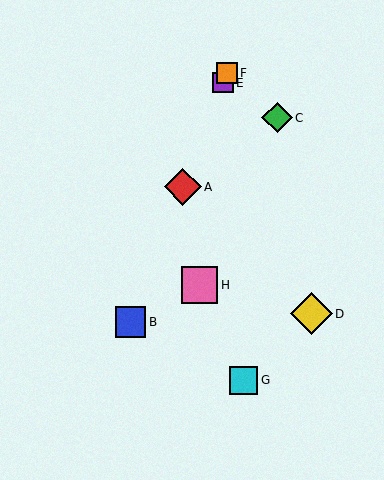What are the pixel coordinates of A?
Object A is at (183, 187).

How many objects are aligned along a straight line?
4 objects (A, B, E, F) are aligned along a straight line.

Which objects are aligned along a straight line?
Objects A, B, E, F are aligned along a straight line.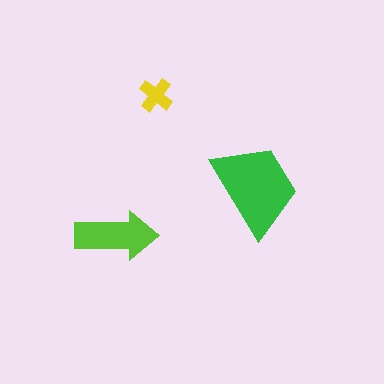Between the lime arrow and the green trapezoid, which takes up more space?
The green trapezoid.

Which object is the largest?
The green trapezoid.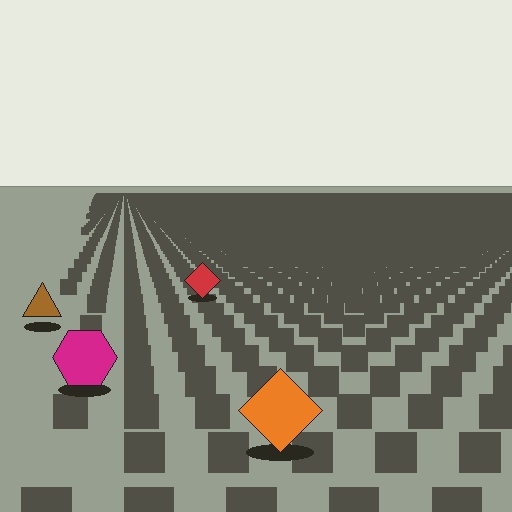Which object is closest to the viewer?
The orange diamond is closest. The texture marks near it are larger and more spread out.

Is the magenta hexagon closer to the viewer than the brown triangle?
Yes. The magenta hexagon is closer — you can tell from the texture gradient: the ground texture is coarser near it.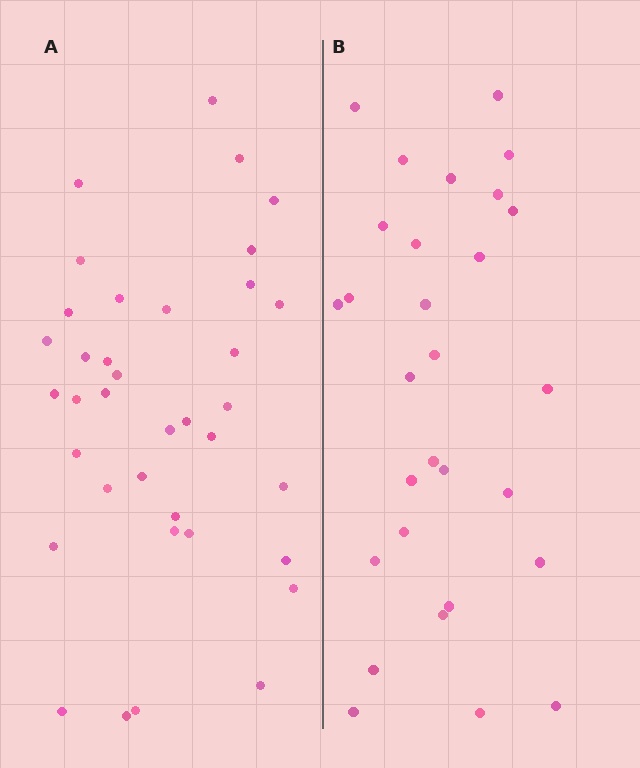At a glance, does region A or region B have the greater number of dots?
Region A (the left region) has more dots.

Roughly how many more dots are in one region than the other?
Region A has roughly 8 or so more dots than region B.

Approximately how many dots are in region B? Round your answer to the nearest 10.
About 30 dots. (The exact count is 29, which rounds to 30.)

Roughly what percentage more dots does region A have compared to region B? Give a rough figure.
About 30% more.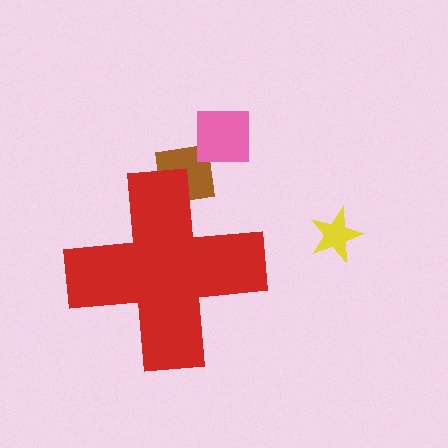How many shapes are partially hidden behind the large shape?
1 shape is partially hidden.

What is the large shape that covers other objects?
A red cross.